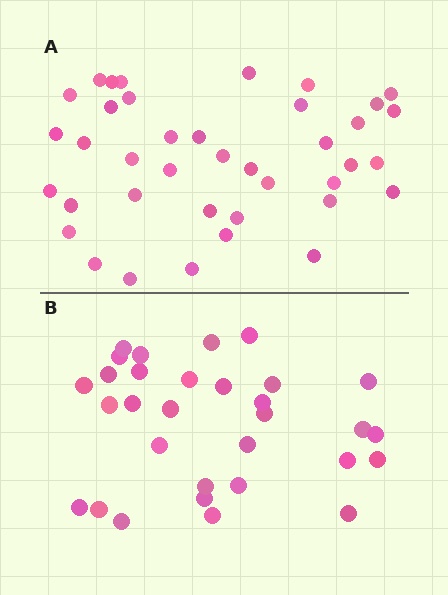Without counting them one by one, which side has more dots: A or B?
Region A (the top region) has more dots.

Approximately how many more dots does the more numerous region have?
Region A has roughly 8 or so more dots than region B.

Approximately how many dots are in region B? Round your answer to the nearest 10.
About 30 dots. (The exact count is 31, which rounds to 30.)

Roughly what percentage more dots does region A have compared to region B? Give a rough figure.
About 25% more.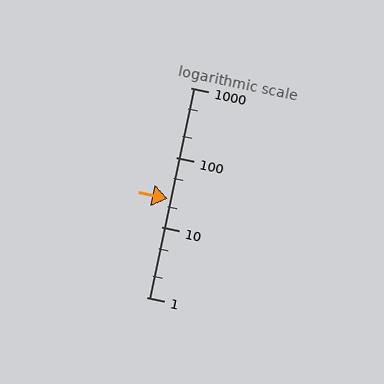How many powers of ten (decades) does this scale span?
The scale spans 3 decades, from 1 to 1000.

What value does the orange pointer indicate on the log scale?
The pointer indicates approximately 26.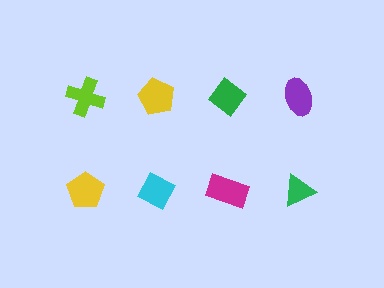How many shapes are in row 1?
4 shapes.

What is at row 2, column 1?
A yellow pentagon.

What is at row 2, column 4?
A green triangle.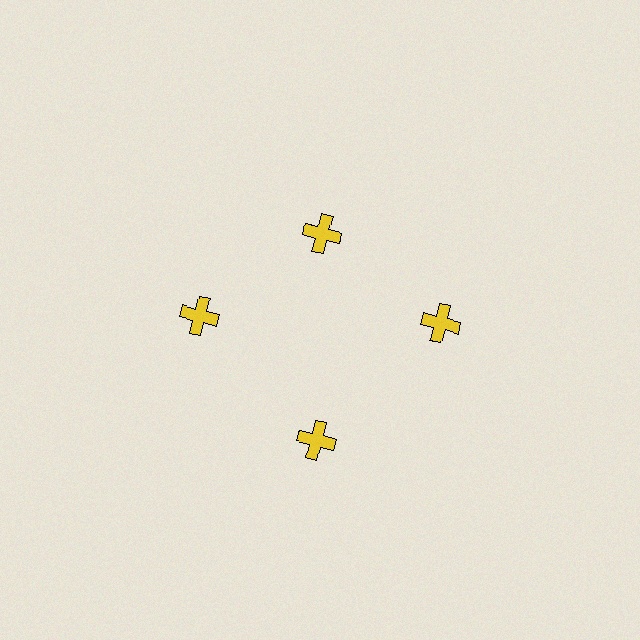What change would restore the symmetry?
The symmetry would be restored by moving it outward, back onto the ring so that all 4 crosses sit at equal angles and equal distance from the center.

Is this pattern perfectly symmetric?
No. The 4 yellow crosses are arranged in a ring, but one element near the 12 o'clock position is pulled inward toward the center, breaking the 4-fold rotational symmetry.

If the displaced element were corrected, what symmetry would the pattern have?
It would have 4-fold rotational symmetry — the pattern would map onto itself every 90 degrees.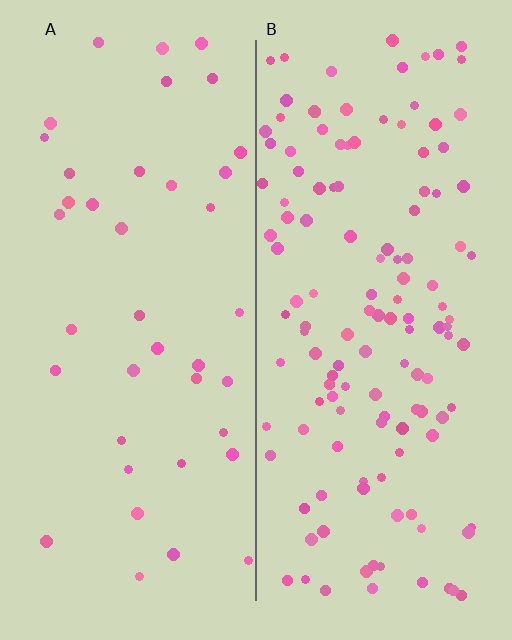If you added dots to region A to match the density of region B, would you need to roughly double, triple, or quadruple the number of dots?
Approximately triple.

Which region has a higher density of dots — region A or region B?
B (the right).